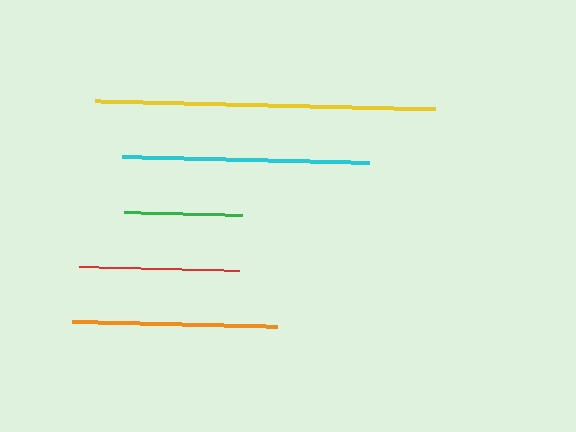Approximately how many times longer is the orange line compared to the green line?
The orange line is approximately 1.7 times the length of the green line.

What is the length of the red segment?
The red segment is approximately 160 pixels long.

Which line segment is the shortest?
The green line is the shortest at approximately 117 pixels.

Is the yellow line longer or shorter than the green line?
The yellow line is longer than the green line.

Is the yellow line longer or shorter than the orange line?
The yellow line is longer than the orange line.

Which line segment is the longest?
The yellow line is the longest at approximately 340 pixels.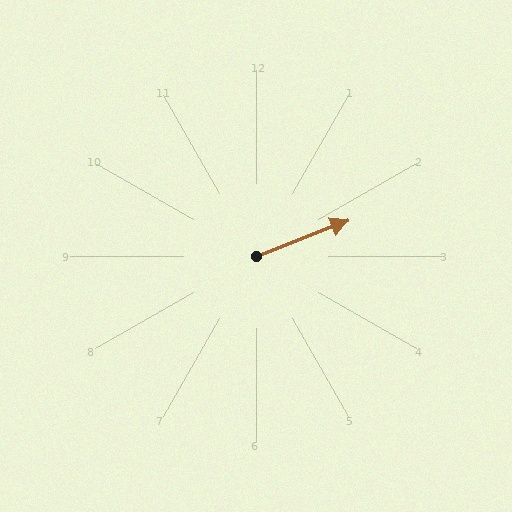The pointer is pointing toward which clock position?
Roughly 2 o'clock.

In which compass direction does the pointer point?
East.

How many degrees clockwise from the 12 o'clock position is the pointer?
Approximately 69 degrees.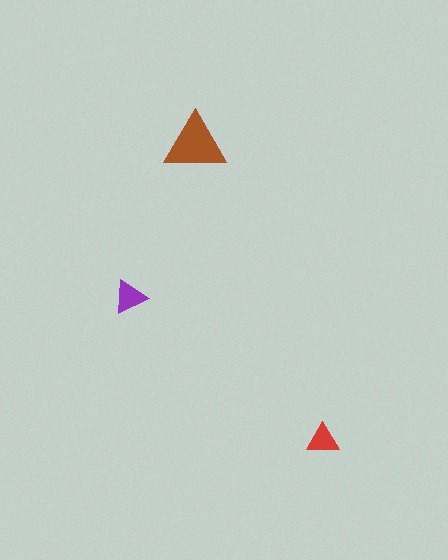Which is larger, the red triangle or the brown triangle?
The brown one.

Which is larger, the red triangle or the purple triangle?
The purple one.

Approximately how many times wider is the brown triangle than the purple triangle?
About 2 times wider.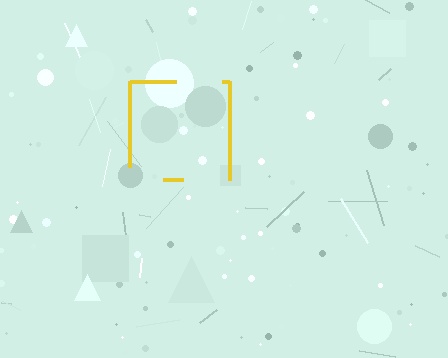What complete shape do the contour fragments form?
The contour fragments form a square.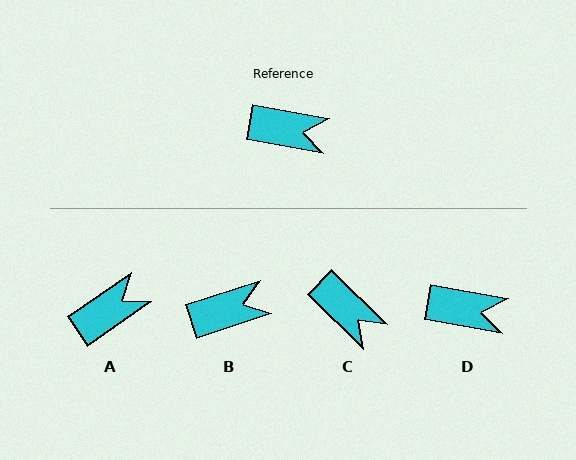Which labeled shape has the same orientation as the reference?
D.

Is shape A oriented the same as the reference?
No, it is off by about 45 degrees.